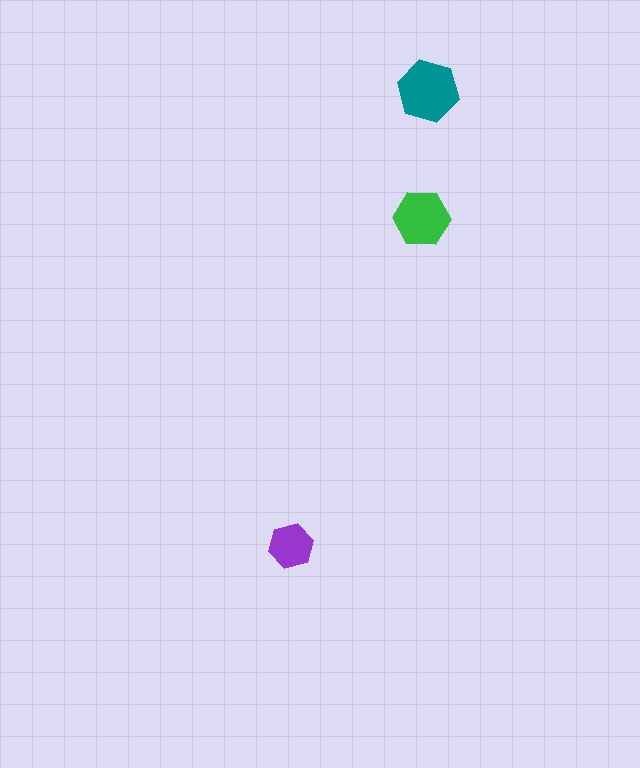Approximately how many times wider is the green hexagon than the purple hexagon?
About 1.5 times wider.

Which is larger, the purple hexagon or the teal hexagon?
The teal one.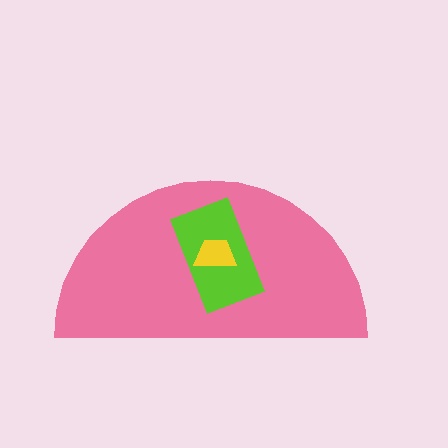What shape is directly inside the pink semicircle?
The lime rectangle.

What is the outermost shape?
The pink semicircle.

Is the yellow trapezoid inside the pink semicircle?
Yes.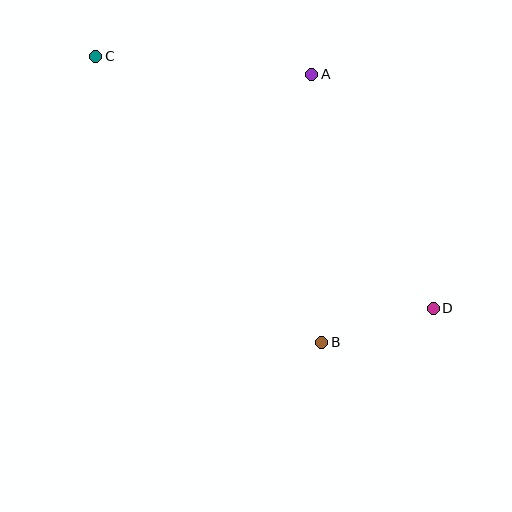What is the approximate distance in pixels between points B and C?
The distance between B and C is approximately 365 pixels.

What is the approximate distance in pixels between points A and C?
The distance between A and C is approximately 217 pixels.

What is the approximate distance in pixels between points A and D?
The distance between A and D is approximately 264 pixels.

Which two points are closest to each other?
Points B and D are closest to each other.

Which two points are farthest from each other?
Points C and D are farthest from each other.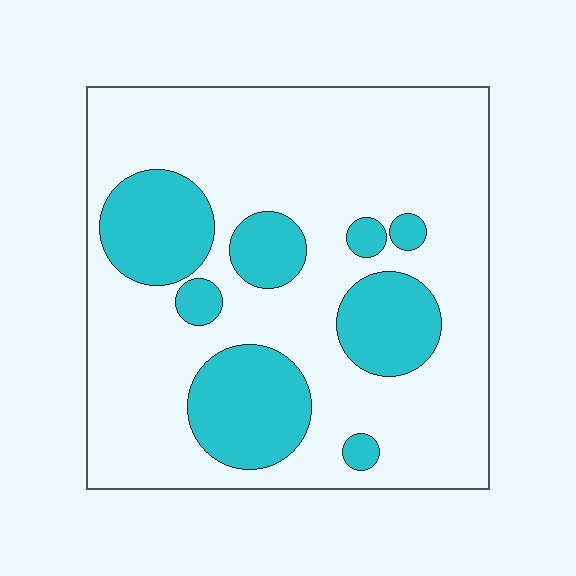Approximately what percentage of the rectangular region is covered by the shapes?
Approximately 25%.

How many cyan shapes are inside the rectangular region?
8.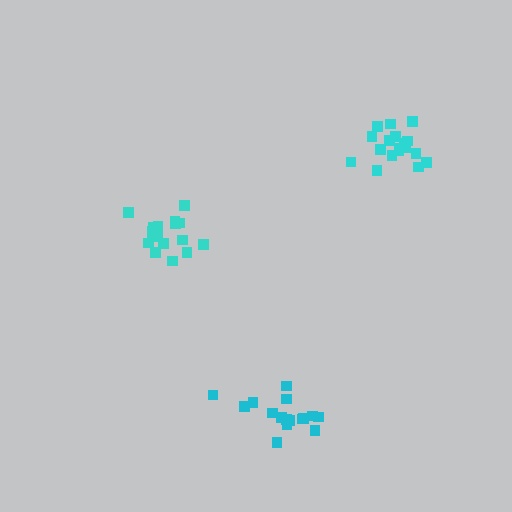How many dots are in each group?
Group 1: 16 dots, Group 2: 17 dots, Group 3: 18 dots (51 total).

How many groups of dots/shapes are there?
There are 3 groups.